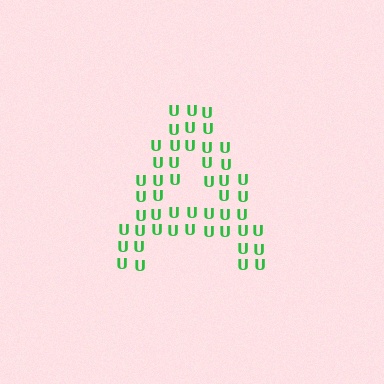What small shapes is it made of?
It is made of small letter U's.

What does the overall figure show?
The overall figure shows the letter A.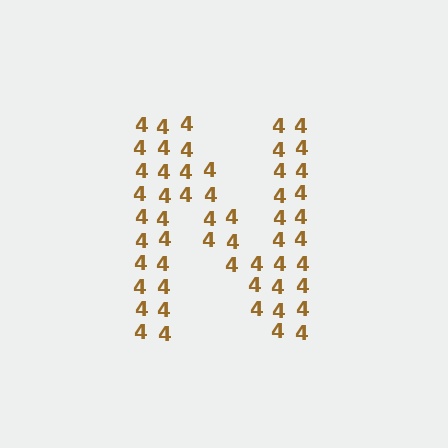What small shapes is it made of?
It is made of small digit 4's.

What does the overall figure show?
The overall figure shows the letter N.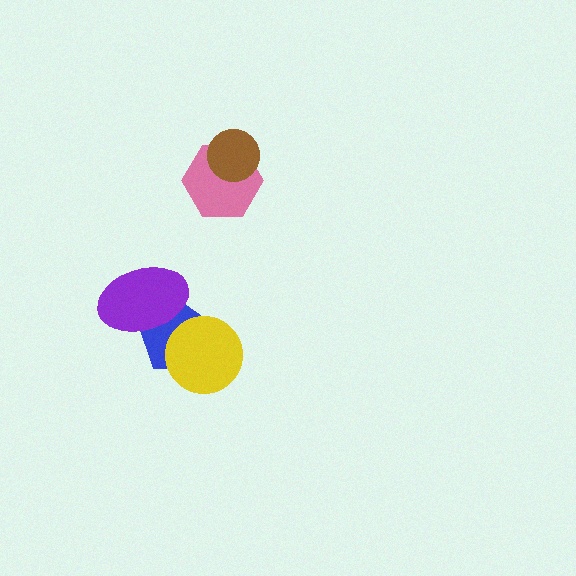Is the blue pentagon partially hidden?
Yes, it is partially covered by another shape.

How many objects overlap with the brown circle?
1 object overlaps with the brown circle.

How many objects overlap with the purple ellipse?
1 object overlaps with the purple ellipse.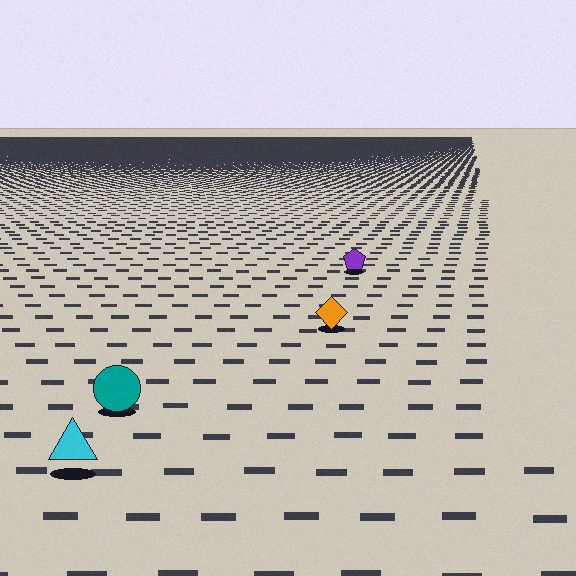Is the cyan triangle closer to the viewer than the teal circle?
Yes. The cyan triangle is closer — you can tell from the texture gradient: the ground texture is coarser near it.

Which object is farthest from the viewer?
The purple pentagon is farthest from the viewer. It appears smaller and the ground texture around it is denser.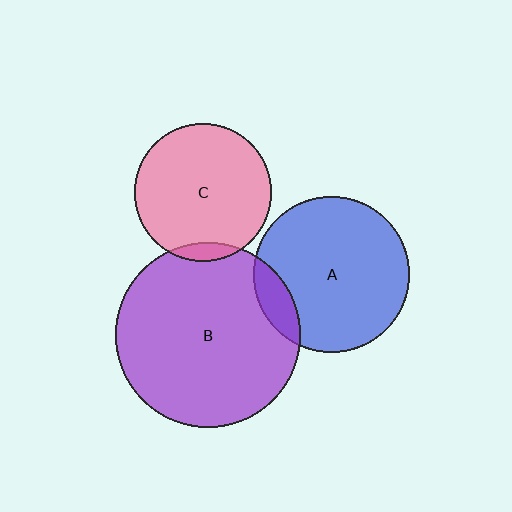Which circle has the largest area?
Circle B (purple).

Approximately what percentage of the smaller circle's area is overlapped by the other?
Approximately 5%.